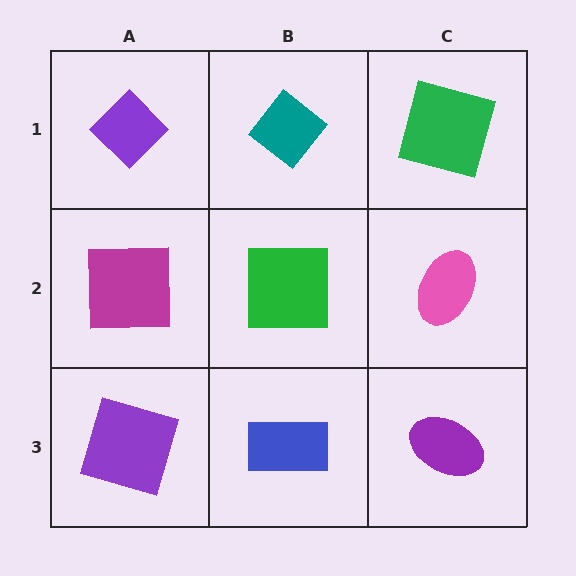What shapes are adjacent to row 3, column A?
A magenta square (row 2, column A), a blue rectangle (row 3, column B).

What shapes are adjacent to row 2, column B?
A teal diamond (row 1, column B), a blue rectangle (row 3, column B), a magenta square (row 2, column A), a pink ellipse (row 2, column C).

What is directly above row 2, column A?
A purple diamond.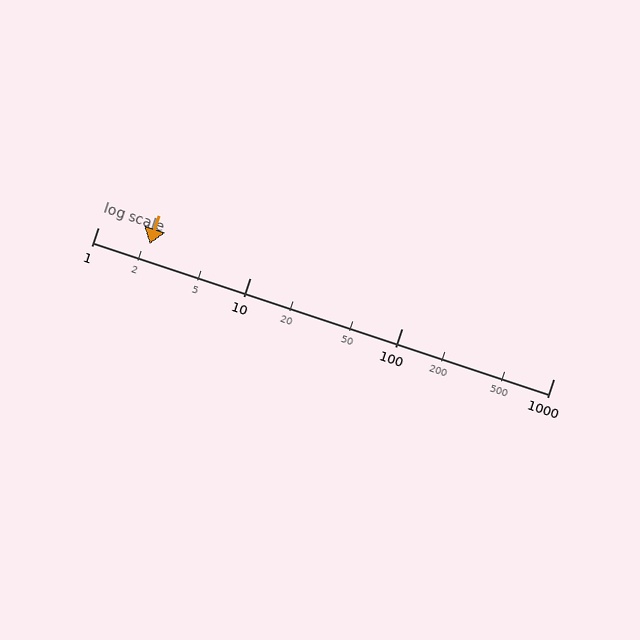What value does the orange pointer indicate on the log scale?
The pointer indicates approximately 2.2.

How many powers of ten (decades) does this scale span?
The scale spans 3 decades, from 1 to 1000.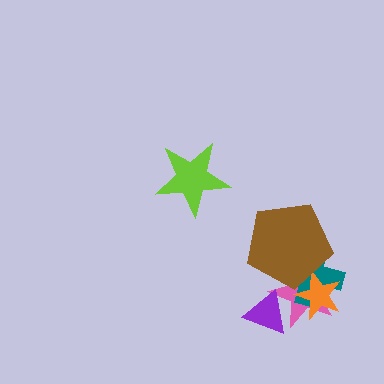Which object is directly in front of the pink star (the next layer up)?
The teal cross is directly in front of the pink star.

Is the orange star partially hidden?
Yes, it is partially covered by another shape.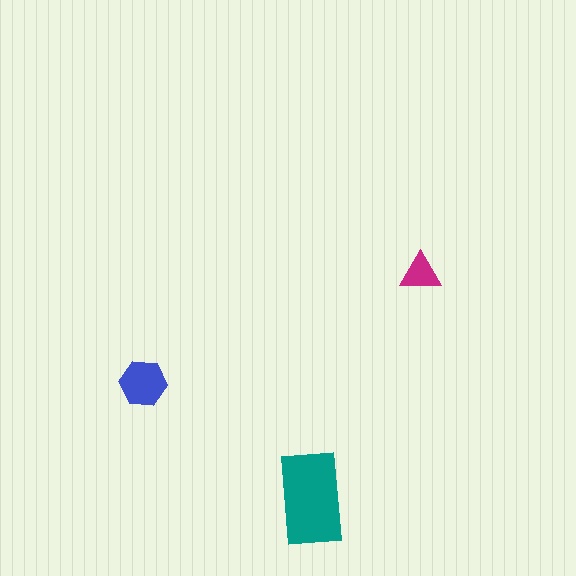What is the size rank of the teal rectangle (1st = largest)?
1st.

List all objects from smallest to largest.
The magenta triangle, the blue hexagon, the teal rectangle.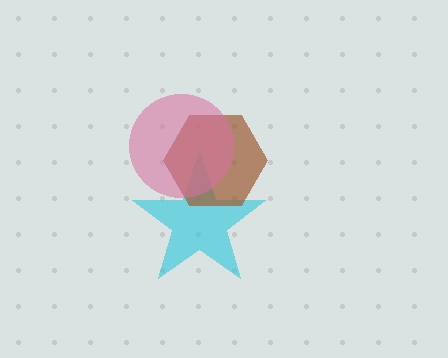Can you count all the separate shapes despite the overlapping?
Yes, there are 3 separate shapes.